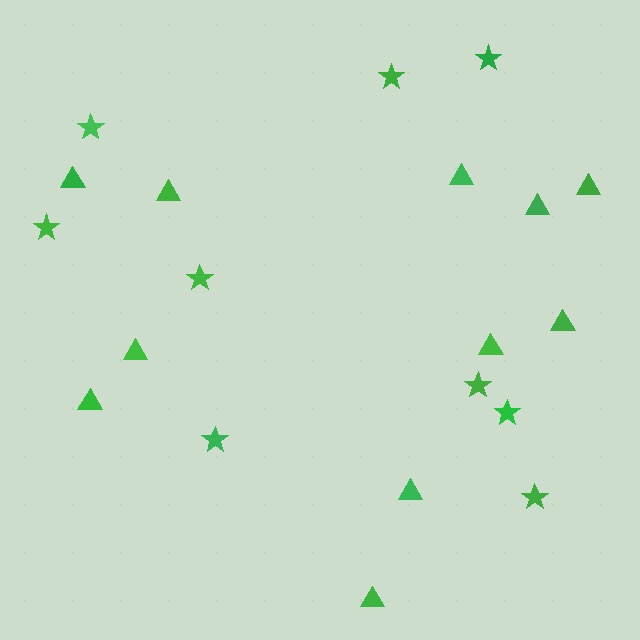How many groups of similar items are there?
There are 2 groups: one group of stars (9) and one group of triangles (11).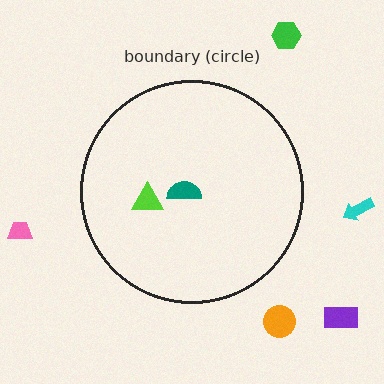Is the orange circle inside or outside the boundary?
Outside.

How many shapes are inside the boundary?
2 inside, 5 outside.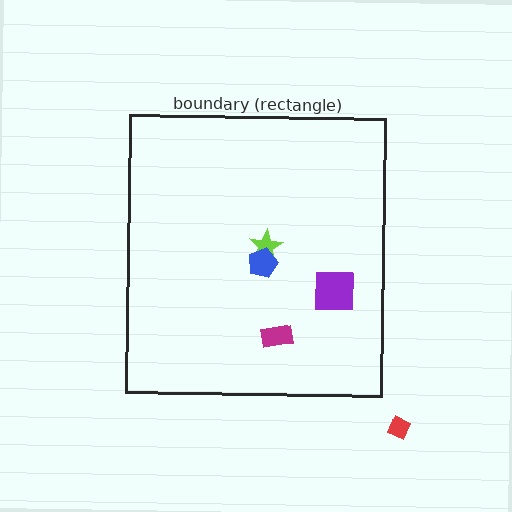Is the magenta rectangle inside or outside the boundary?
Inside.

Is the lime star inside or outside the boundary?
Inside.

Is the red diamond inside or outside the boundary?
Outside.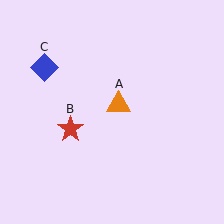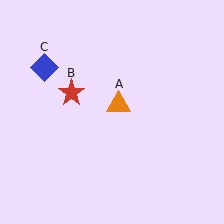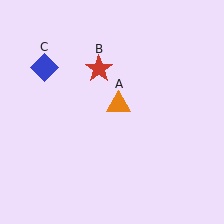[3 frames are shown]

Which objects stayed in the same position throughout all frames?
Orange triangle (object A) and blue diamond (object C) remained stationary.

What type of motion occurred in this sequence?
The red star (object B) rotated clockwise around the center of the scene.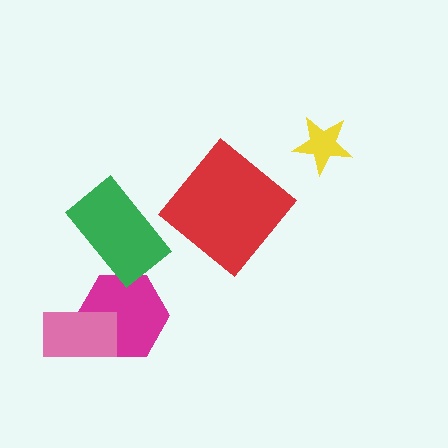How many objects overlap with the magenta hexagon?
2 objects overlap with the magenta hexagon.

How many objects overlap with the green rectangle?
1 object overlaps with the green rectangle.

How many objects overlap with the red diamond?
0 objects overlap with the red diamond.